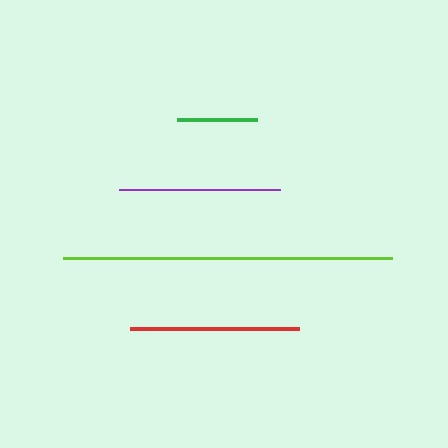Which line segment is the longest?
The lime line is the longest at approximately 329 pixels.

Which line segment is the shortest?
The green line is the shortest at approximately 80 pixels.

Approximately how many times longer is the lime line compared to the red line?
The lime line is approximately 2.0 times the length of the red line.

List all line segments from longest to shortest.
From longest to shortest: lime, red, purple, green.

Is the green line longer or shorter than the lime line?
The lime line is longer than the green line.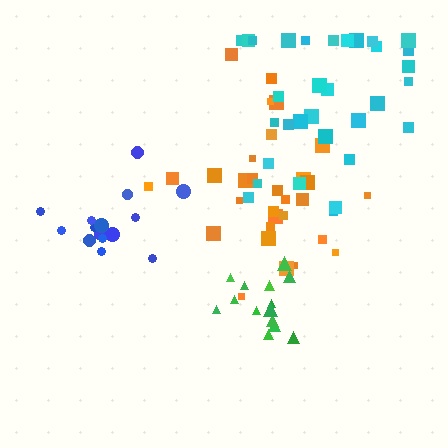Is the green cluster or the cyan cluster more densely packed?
Green.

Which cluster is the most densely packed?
Green.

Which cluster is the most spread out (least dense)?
Blue.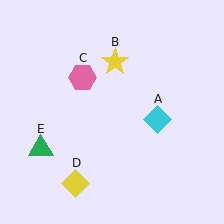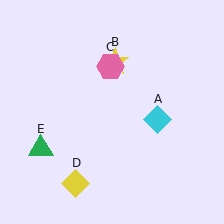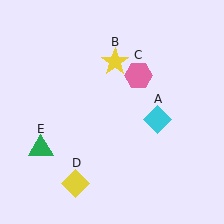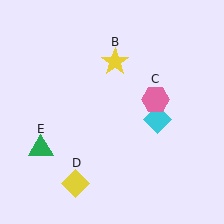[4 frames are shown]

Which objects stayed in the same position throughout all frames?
Cyan diamond (object A) and yellow star (object B) and yellow diamond (object D) and green triangle (object E) remained stationary.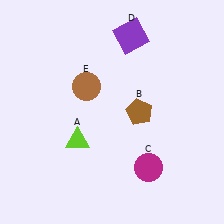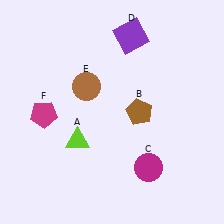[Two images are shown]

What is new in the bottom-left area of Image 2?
A magenta pentagon (F) was added in the bottom-left area of Image 2.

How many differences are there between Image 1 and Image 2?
There is 1 difference between the two images.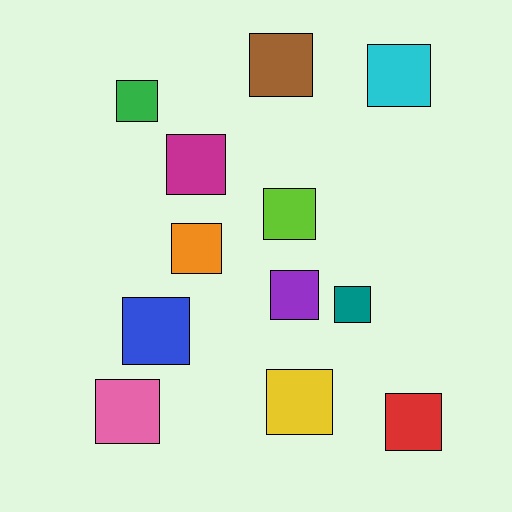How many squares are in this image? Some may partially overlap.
There are 12 squares.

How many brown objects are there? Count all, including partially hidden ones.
There is 1 brown object.